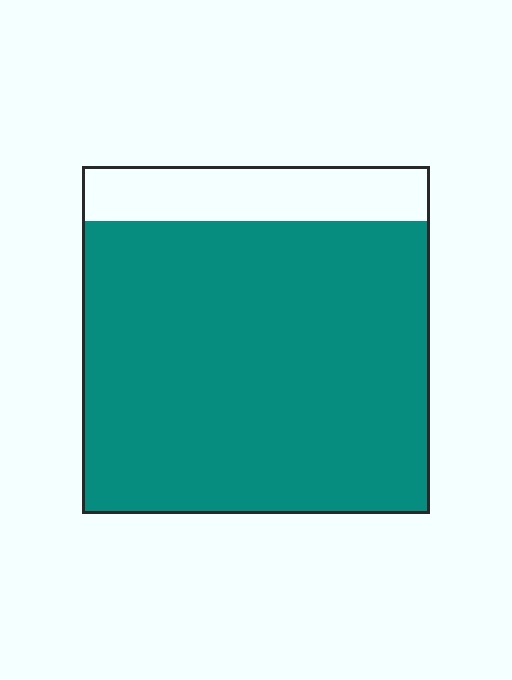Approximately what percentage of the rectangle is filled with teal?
Approximately 85%.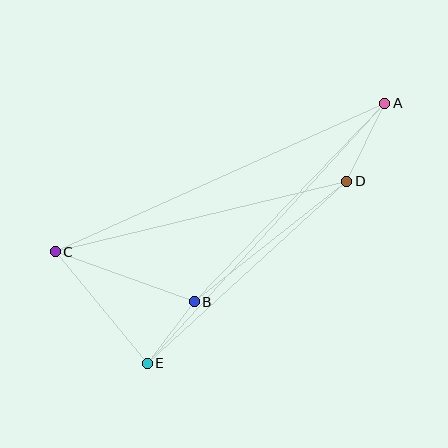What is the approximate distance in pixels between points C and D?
The distance between C and D is approximately 300 pixels.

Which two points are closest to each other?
Points B and E are closest to each other.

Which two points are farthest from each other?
Points A and C are farthest from each other.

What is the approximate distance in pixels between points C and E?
The distance between C and E is approximately 144 pixels.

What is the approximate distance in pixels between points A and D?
The distance between A and D is approximately 87 pixels.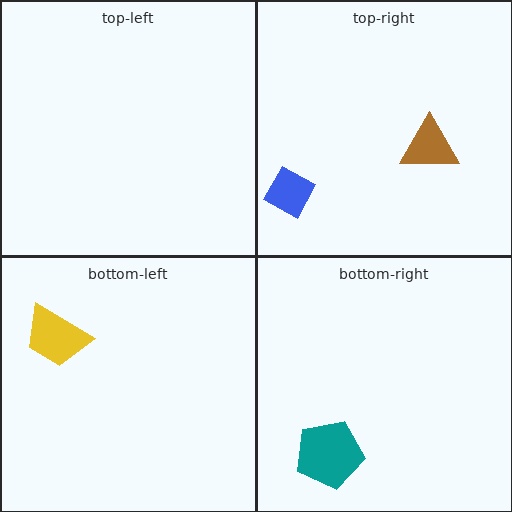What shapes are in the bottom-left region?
The yellow trapezoid.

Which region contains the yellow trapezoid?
The bottom-left region.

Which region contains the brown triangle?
The top-right region.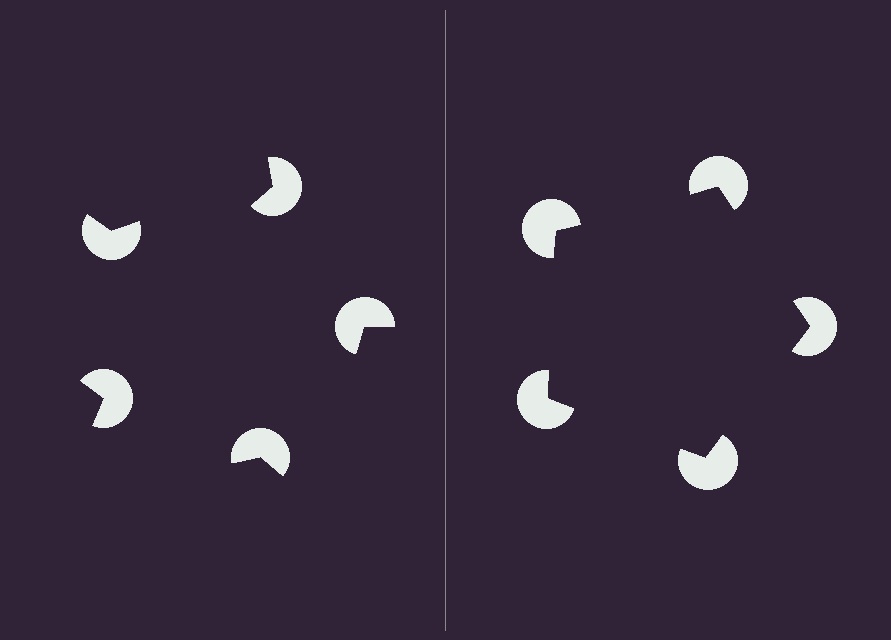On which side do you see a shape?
An illusory pentagon appears on the right side. On the left side the wedge cuts are rotated, so no coherent shape forms.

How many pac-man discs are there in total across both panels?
10 — 5 on each side.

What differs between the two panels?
The pac-man discs are positioned identically on both sides; only the wedge orientations differ. On the right they align to a pentagon; on the left they are misaligned.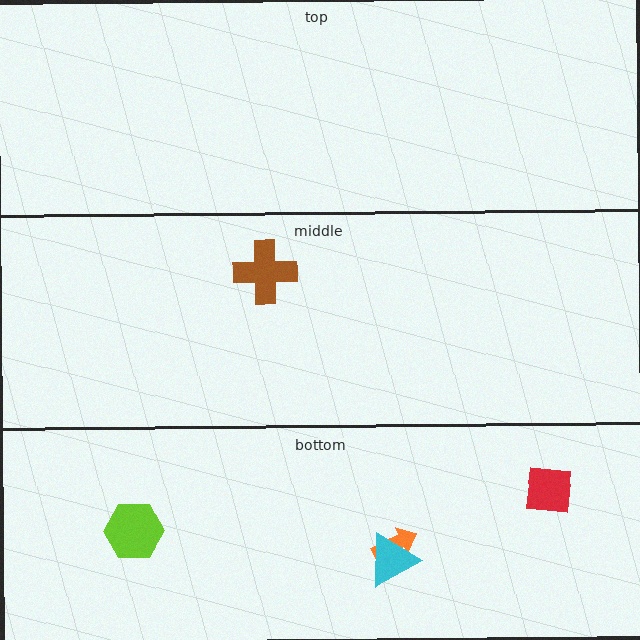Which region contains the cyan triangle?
The bottom region.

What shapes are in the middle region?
The brown cross.